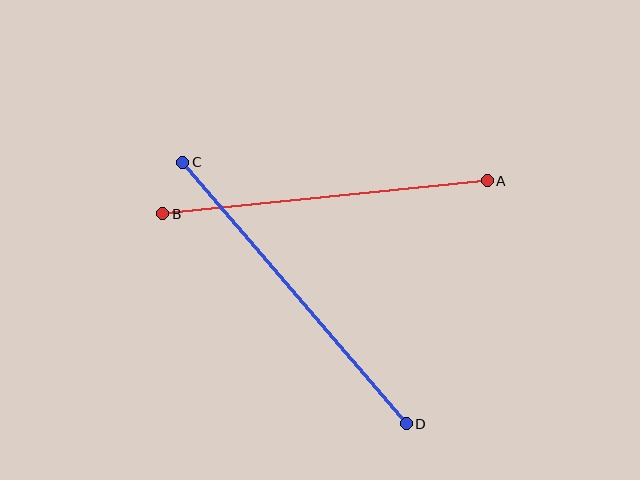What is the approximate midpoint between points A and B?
The midpoint is at approximately (325, 197) pixels.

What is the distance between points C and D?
The distance is approximately 344 pixels.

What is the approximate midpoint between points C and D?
The midpoint is at approximately (294, 293) pixels.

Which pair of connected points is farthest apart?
Points C and D are farthest apart.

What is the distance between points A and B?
The distance is approximately 326 pixels.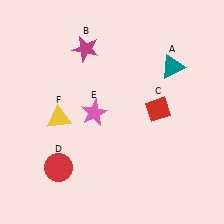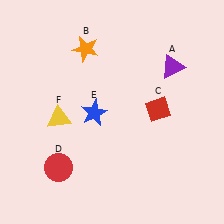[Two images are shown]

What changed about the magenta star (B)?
In Image 1, B is magenta. In Image 2, it changed to orange.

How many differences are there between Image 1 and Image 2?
There are 3 differences between the two images.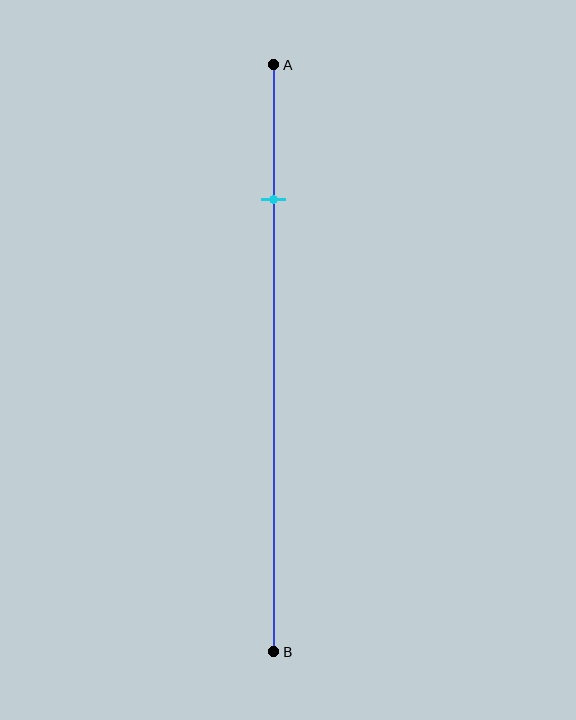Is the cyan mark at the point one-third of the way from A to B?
No, the mark is at about 25% from A, not at the 33% one-third point.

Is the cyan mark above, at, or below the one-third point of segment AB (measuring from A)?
The cyan mark is above the one-third point of segment AB.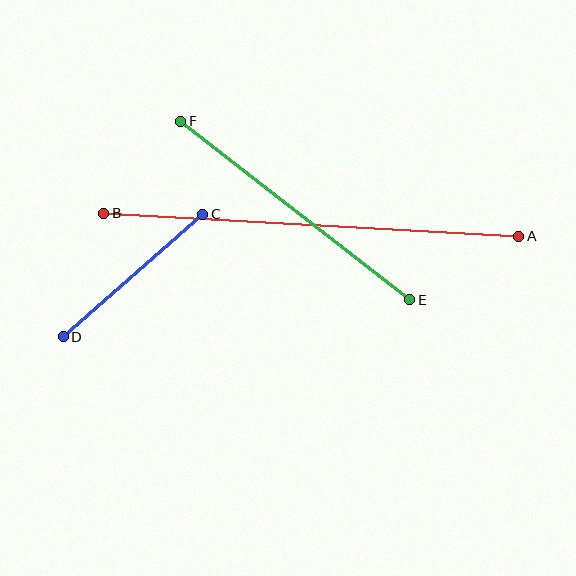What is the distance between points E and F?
The distance is approximately 290 pixels.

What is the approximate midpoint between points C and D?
The midpoint is at approximately (133, 276) pixels.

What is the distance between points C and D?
The distance is approximately 186 pixels.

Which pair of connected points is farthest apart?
Points A and B are farthest apart.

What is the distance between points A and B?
The distance is approximately 416 pixels.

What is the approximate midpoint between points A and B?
The midpoint is at approximately (311, 225) pixels.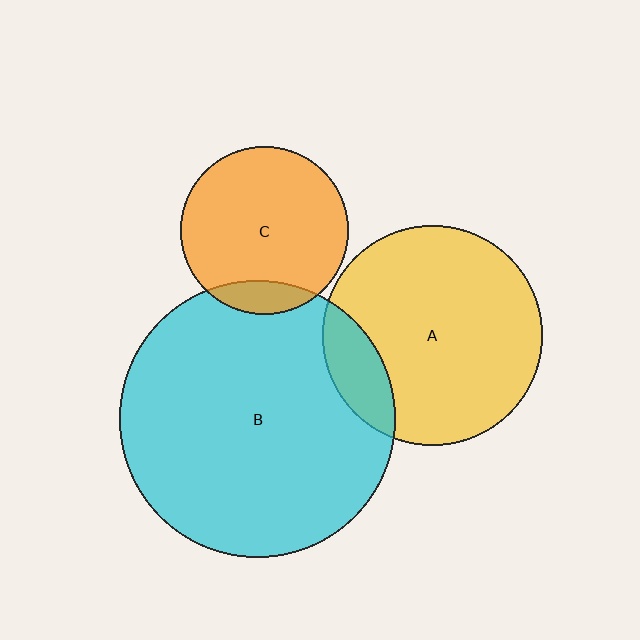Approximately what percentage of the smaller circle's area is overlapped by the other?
Approximately 15%.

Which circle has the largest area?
Circle B (cyan).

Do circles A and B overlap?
Yes.